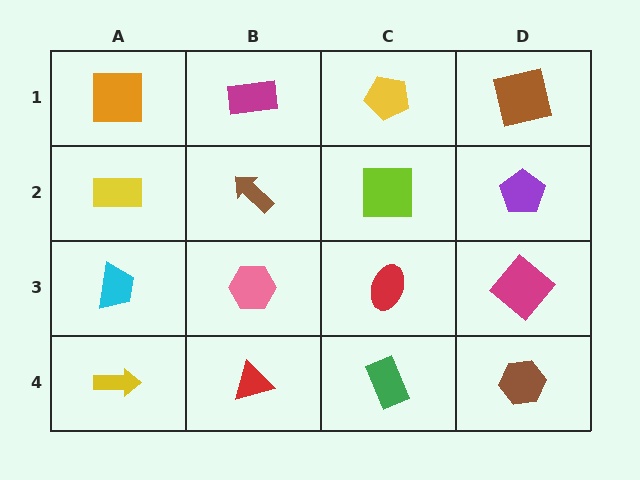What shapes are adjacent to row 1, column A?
A yellow rectangle (row 2, column A), a magenta rectangle (row 1, column B).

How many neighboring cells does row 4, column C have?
3.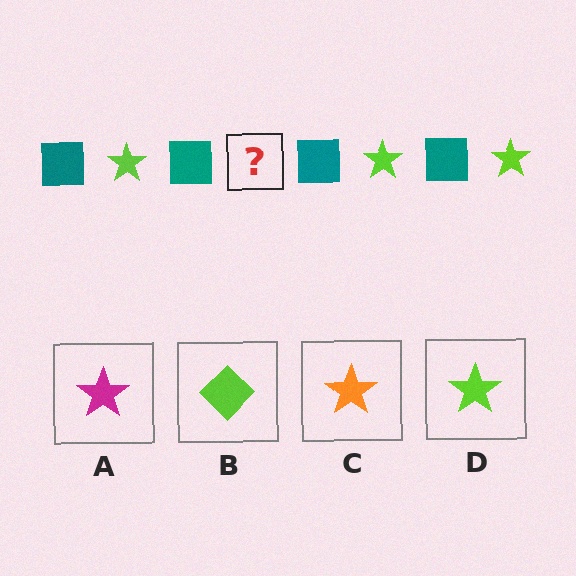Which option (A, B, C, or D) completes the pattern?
D.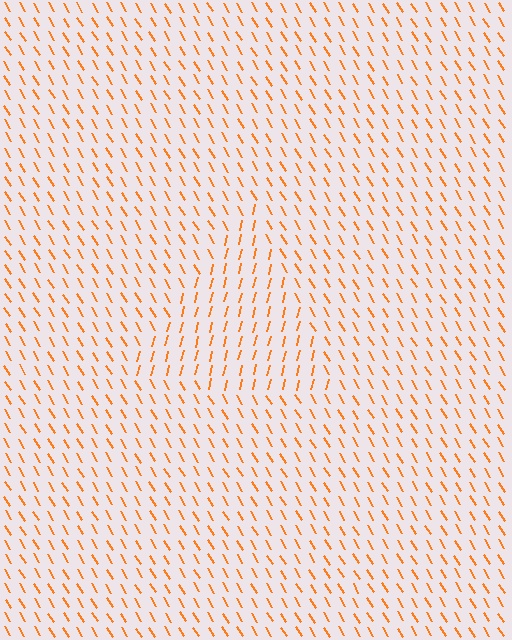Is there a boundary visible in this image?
Yes, there is a texture boundary formed by a change in line orientation.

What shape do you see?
I see a triangle.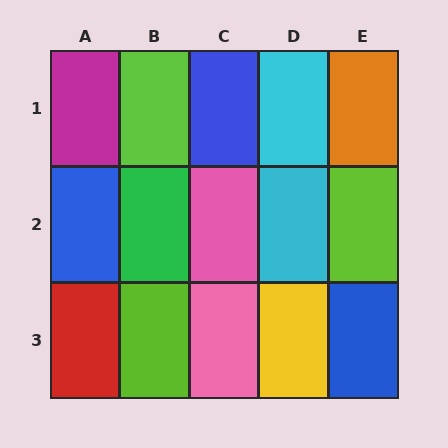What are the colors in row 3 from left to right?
Red, lime, pink, yellow, blue.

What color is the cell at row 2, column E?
Lime.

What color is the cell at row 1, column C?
Blue.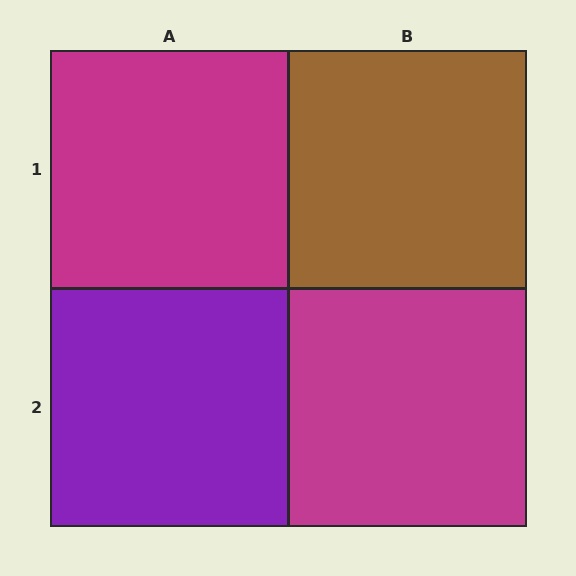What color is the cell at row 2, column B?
Magenta.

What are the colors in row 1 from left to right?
Magenta, brown.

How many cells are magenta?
2 cells are magenta.